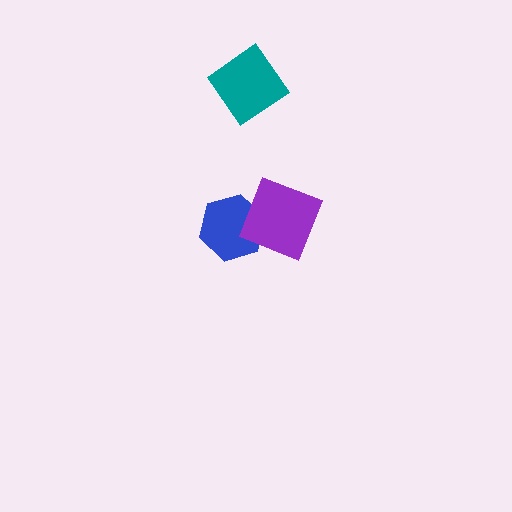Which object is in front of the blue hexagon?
The purple diamond is in front of the blue hexagon.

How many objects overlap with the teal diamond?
0 objects overlap with the teal diamond.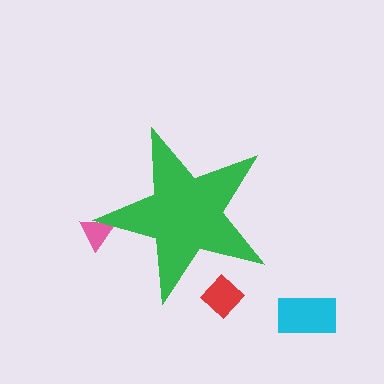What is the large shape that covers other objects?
A green star.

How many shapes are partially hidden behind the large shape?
2 shapes are partially hidden.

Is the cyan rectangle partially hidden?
No, the cyan rectangle is fully visible.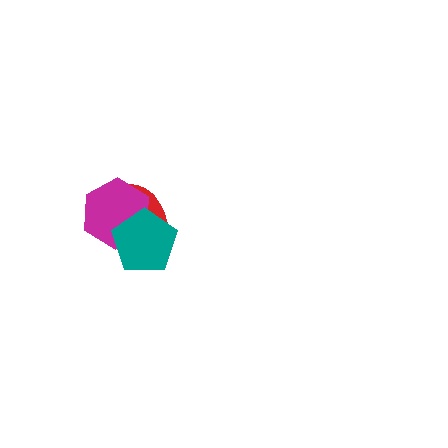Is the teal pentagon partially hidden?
No, no other shape covers it.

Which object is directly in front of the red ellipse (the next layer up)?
The magenta hexagon is directly in front of the red ellipse.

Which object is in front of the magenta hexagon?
The teal pentagon is in front of the magenta hexagon.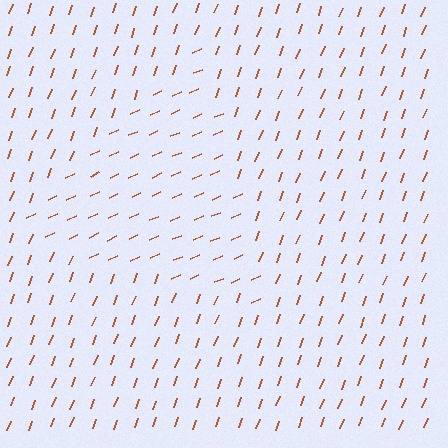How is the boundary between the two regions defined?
The boundary is defined purely by a change in line orientation (approximately 45 degrees difference). All lines are the same color and thickness.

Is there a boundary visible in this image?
Yes, there is a texture boundary formed by a change in line orientation.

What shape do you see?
I see a triangle.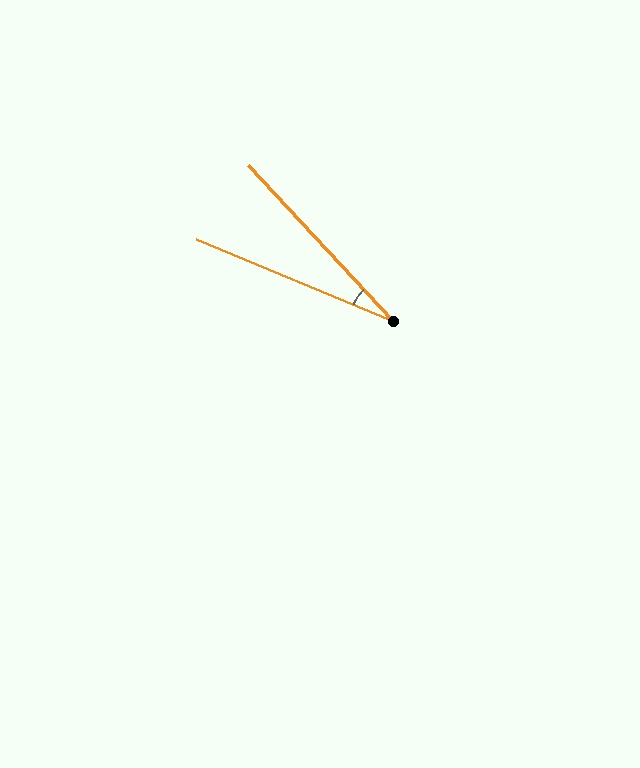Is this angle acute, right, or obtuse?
It is acute.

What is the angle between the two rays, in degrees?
Approximately 24 degrees.